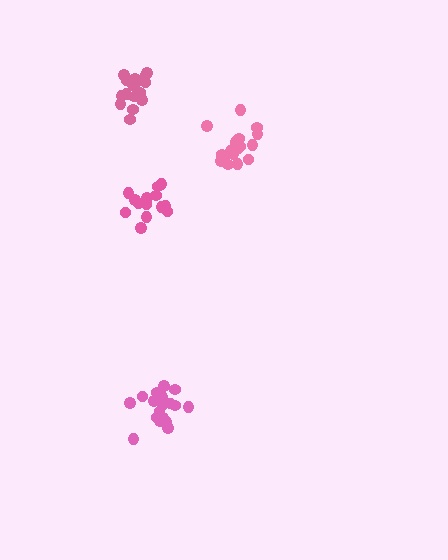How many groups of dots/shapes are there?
There are 4 groups.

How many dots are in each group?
Group 1: 15 dots, Group 2: 19 dots, Group 3: 17 dots, Group 4: 18 dots (69 total).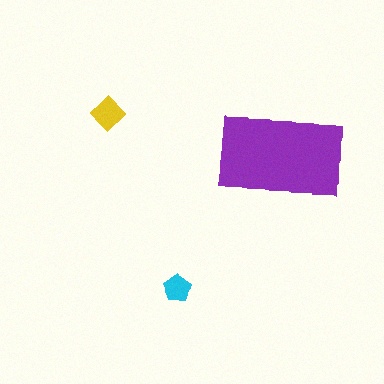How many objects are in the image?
There are 3 objects in the image.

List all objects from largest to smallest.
The purple rectangle, the yellow diamond, the cyan pentagon.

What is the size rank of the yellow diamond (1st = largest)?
2nd.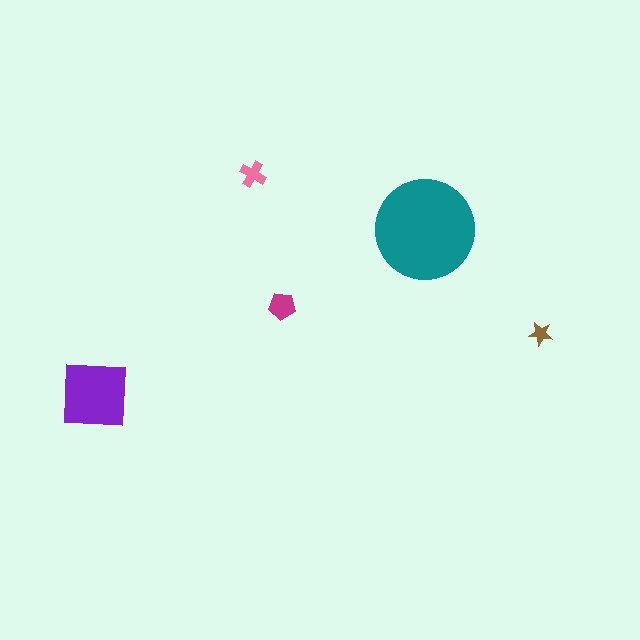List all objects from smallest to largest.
The brown star, the pink cross, the magenta pentagon, the purple square, the teal circle.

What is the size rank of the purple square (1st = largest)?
2nd.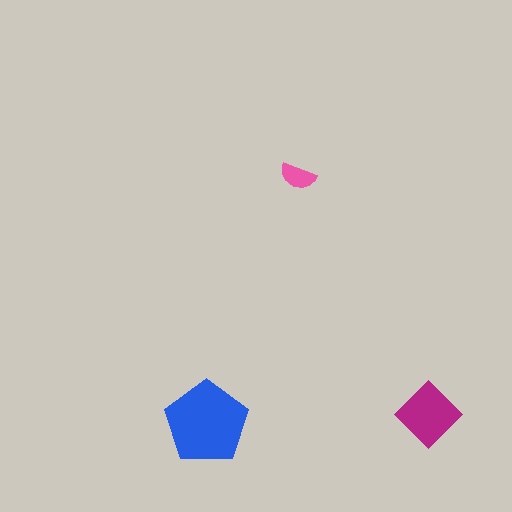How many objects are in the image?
There are 3 objects in the image.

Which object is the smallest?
The pink semicircle.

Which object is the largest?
The blue pentagon.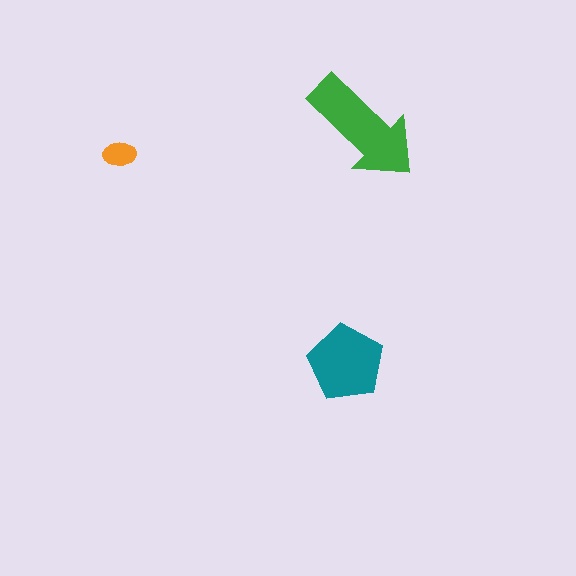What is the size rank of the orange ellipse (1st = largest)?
3rd.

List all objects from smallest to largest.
The orange ellipse, the teal pentagon, the green arrow.